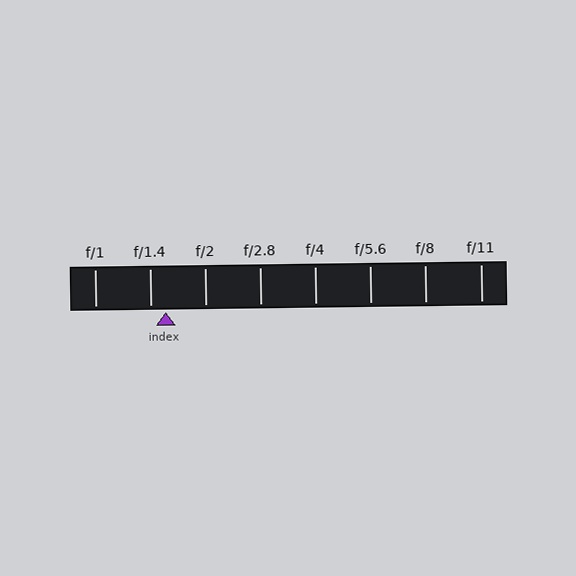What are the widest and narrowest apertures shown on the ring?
The widest aperture shown is f/1 and the narrowest is f/11.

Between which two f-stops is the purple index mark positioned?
The index mark is between f/1.4 and f/2.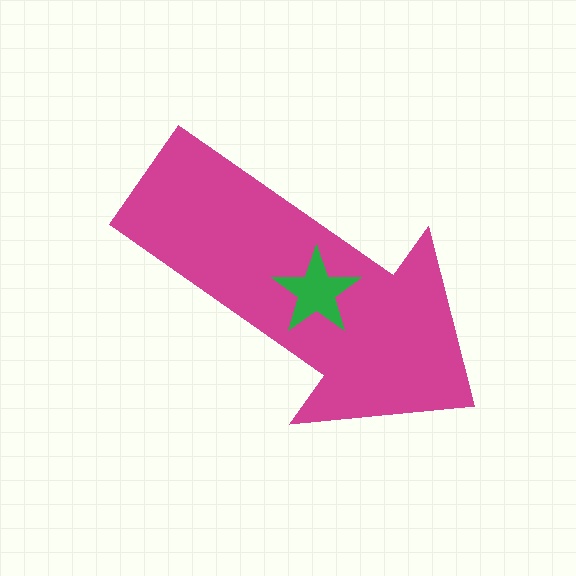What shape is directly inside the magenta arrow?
The green star.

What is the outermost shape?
The magenta arrow.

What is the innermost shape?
The green star.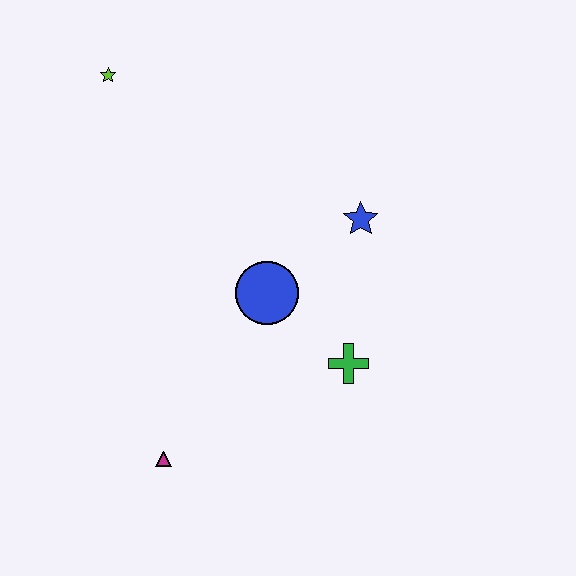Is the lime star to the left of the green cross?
Yes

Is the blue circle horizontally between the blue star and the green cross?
No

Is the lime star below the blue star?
No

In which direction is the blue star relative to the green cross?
The blue star is above the green cross.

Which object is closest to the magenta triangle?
The blue circle is closest to the magenta triangle.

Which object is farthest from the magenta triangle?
The lime star is farthest from the magenta triangle.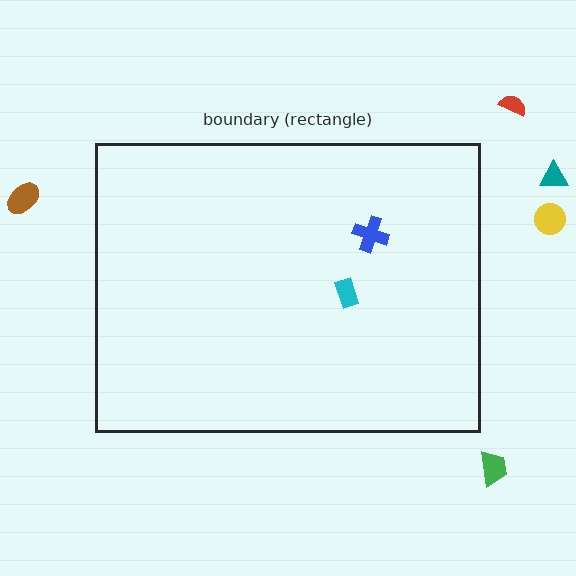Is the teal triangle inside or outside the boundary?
Outside.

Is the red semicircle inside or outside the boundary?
Outside.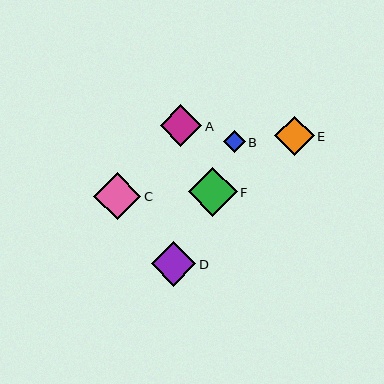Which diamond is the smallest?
Diamond B is the smallest with a size of approximately 22 pixels.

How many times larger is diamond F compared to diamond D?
Diamond F is approximately 1.1 times the size of diamond D.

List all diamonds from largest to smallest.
From largest to smallest: F, C, D, A, E, B.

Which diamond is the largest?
Diamond F is the largest with a size of approximately 49 pixels.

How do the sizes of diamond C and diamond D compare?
Diamond C and diamond D are approximately the same size.